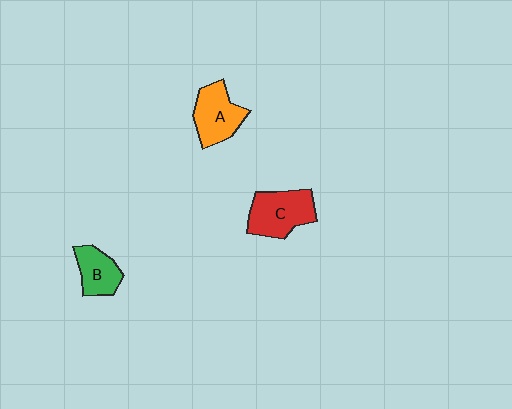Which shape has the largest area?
Shape C (red).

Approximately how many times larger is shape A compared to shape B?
Approximately 1.3 times.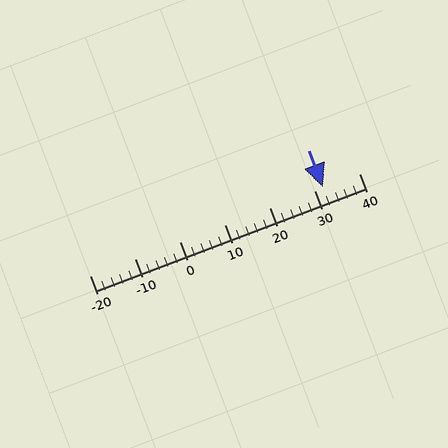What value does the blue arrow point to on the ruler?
The blue arrow points to approximately 32.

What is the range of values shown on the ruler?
The ruler shows values from -20 to 40.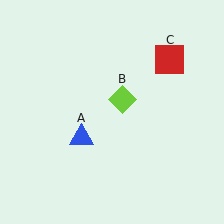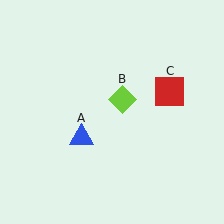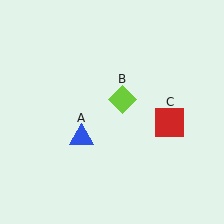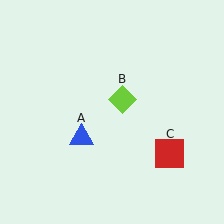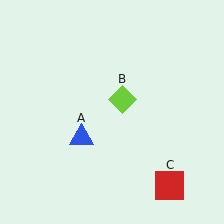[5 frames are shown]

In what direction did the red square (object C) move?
The red square (object C) moved down.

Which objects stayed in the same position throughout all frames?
Blue triangle (object A) and lime diamond (object B) remained stationary.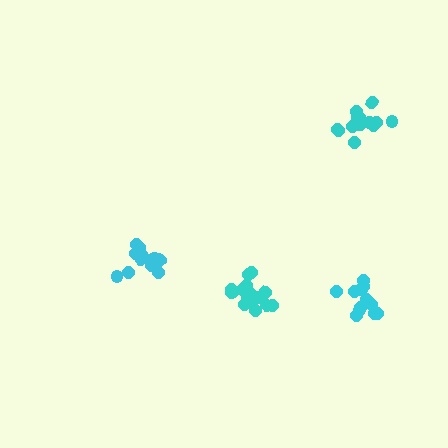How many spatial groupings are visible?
There are 4 spatial groupings.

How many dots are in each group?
Group 1: 14 dots, Group 2: 17 dots, Group 3: 12 dots, Group 4: 14 dots (57 total).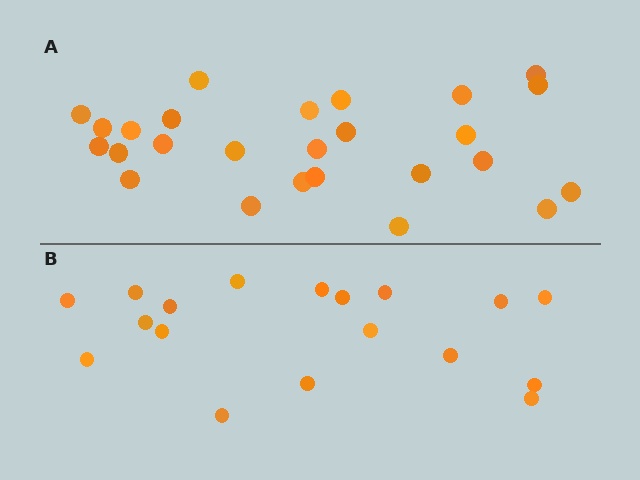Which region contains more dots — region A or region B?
Region A (the top region) has more dots.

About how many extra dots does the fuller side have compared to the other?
Region A has roughly 8 or so more dots than region B.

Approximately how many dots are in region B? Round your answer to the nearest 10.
About 20 dots. (The exact count is 18, which rounds to 20.)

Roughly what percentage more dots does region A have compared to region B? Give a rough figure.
About 45% more.